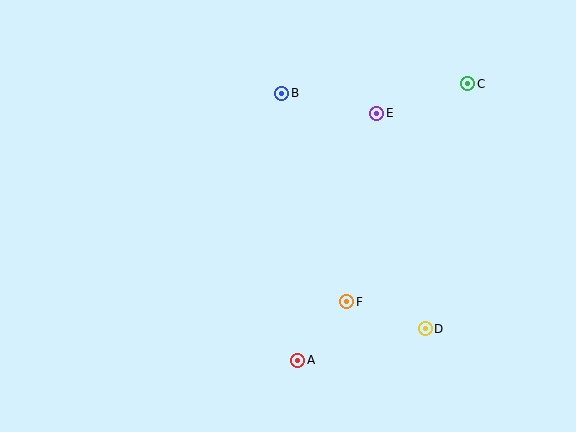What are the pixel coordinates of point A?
Point A is at (298, 360).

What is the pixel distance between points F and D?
The distance between F and D is 83 pixels.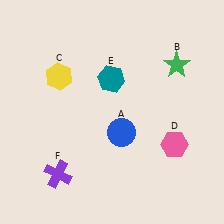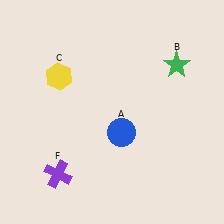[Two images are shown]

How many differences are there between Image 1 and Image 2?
There are 2 differences between the two images.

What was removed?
The teal hexagon (E), the pink hexagon (D) were removed in Image 2.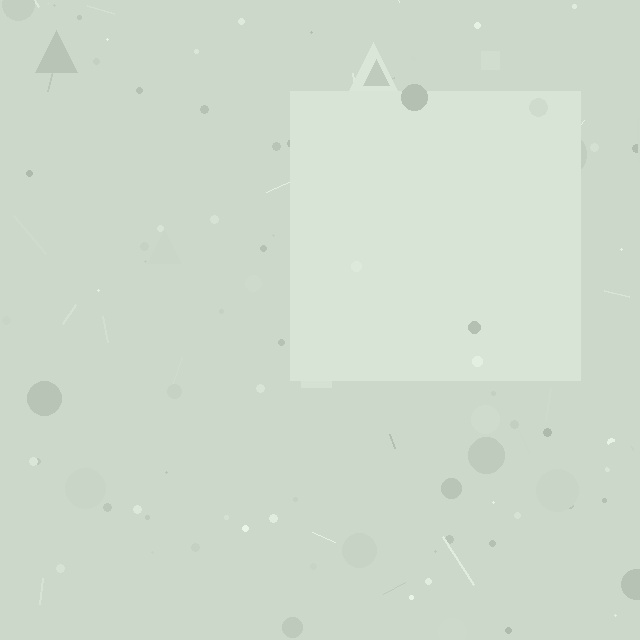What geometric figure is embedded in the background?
A square is embedded in the background.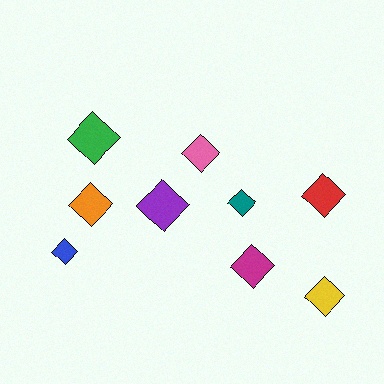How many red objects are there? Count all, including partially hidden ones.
There is 1 red object.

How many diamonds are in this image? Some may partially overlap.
There are 9 diamonds.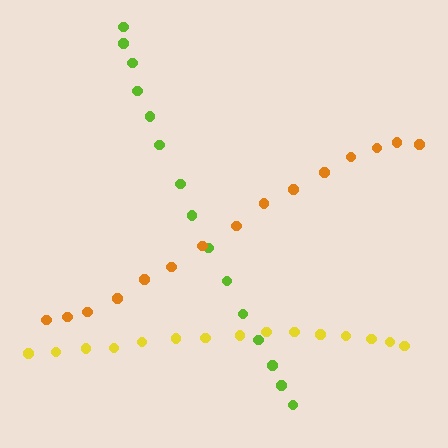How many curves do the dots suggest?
There are 3 distinct paths.